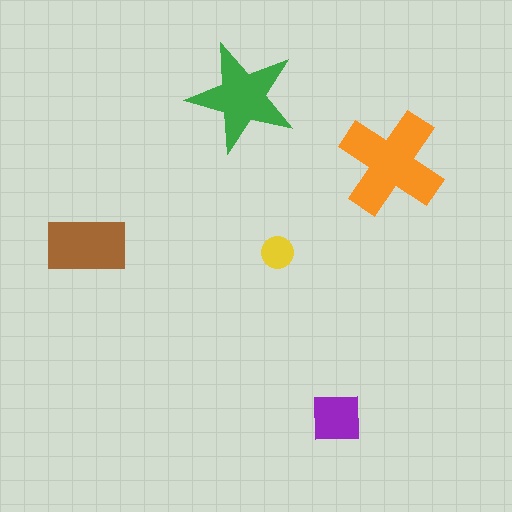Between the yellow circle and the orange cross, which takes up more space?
The orange cross.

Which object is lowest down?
The purple square is bottommost.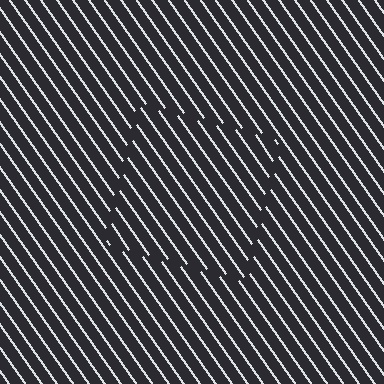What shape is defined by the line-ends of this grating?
An illusory square. The interior of the shape contains the same grating, shifted by half a period — the contour is defined by the phase discontinuity where line-ends from the inner and outer gratings abut.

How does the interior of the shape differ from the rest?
The interior of the shape contains the same grating, shifted by half a period — the contour is defined by the phase discontinuity where line-ends from the inner and outer gratings abut.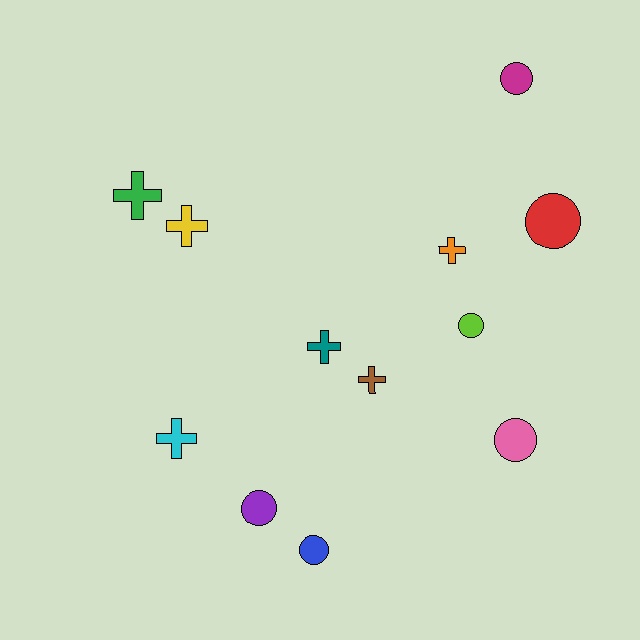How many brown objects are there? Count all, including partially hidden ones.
There is 1 brown object.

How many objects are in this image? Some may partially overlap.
There are 12 objects.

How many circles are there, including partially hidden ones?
There are 6 circles.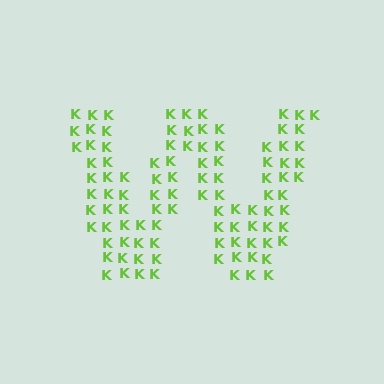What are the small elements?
The small elements are letter K's.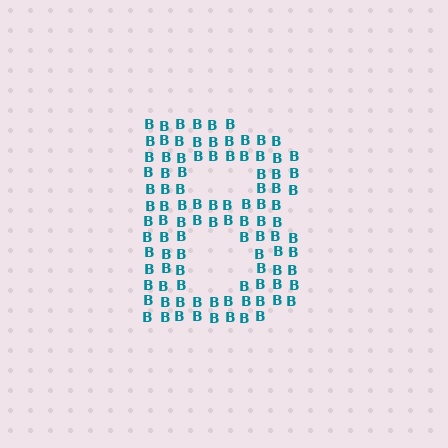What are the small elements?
The small elements are letter B's.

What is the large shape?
The large shape is the letter B.